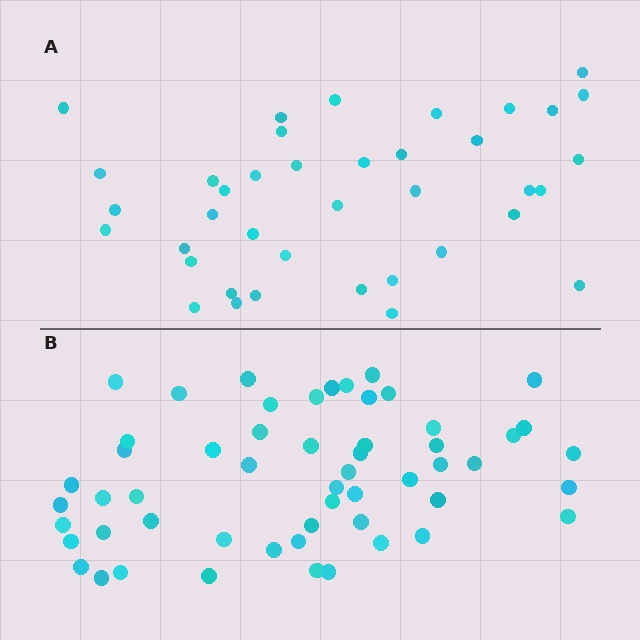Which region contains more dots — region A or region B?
Region B (the bottom region) has more dots.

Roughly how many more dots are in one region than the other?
Region B has approximately 15 more dots than region A.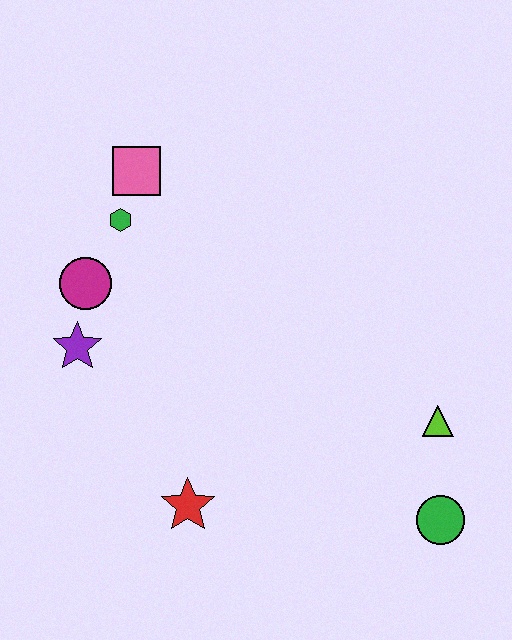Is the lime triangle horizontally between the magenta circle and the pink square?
No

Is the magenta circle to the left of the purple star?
No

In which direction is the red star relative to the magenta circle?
The red star is below the magenta circle.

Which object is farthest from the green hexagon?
The green circle is farthest from the green hexagon.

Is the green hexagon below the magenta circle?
No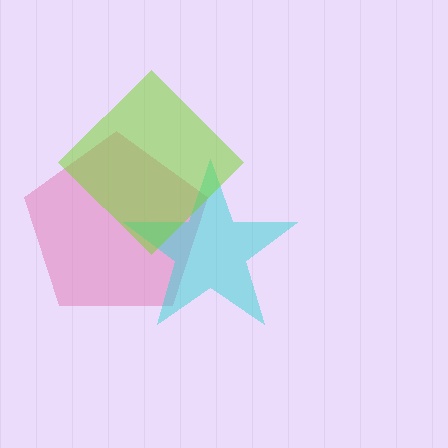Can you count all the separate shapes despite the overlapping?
Yes, there are 3 separate shapes.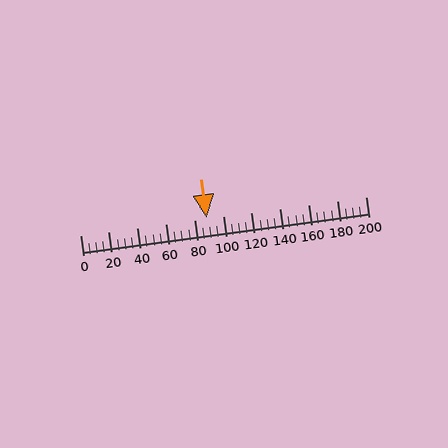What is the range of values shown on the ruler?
The ruler shows values from 0 to 200.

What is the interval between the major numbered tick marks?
The major tick marks are spaced 20 units apart.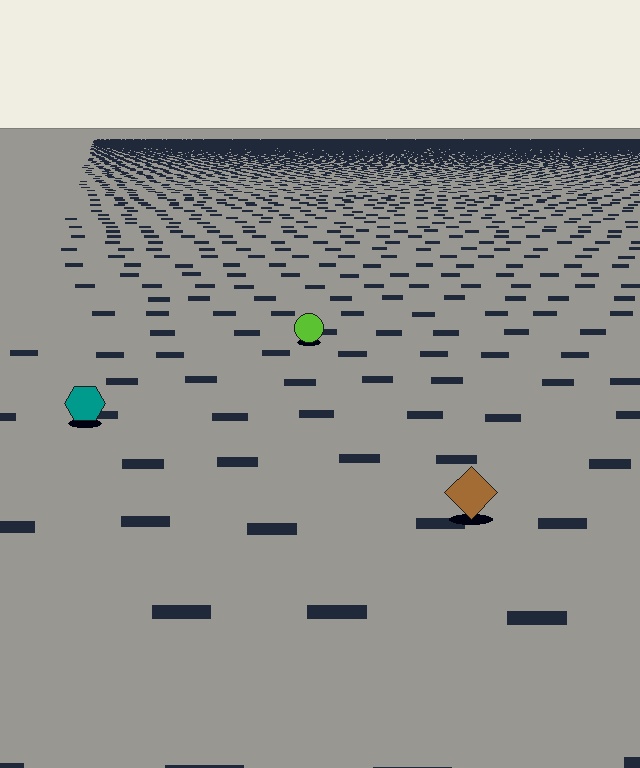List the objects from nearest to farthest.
From nearest to farthest: the brown diamond, the teal hexagon, the lime circle.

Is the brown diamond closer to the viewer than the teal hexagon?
Yes. The brown diamond is closer — you can tell from the texture gradient: the ground texture is coarser near it.